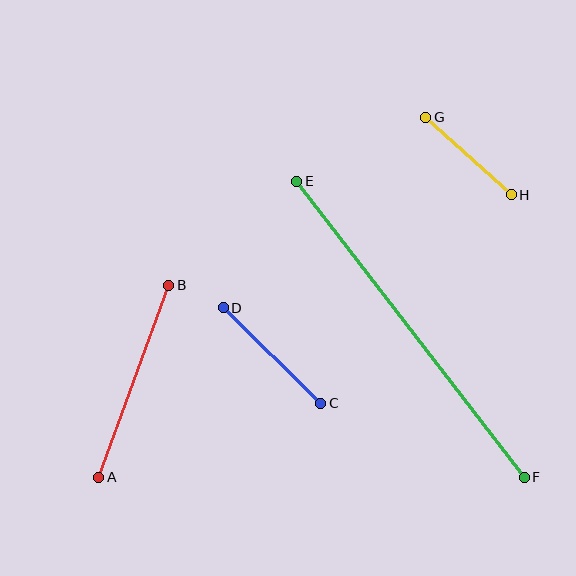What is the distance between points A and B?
The distance is approximately 204 pixels.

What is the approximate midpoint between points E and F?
The midpoint is at approximately (410, 329) pixels.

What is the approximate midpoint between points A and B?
The midpoint is at approximately (134, 381) pixels.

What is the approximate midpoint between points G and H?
The midpoint is at approximately (469, 156) pixels.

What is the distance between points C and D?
The distance is approximately 136 pixels.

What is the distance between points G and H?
The distance is approximately 116 pixels.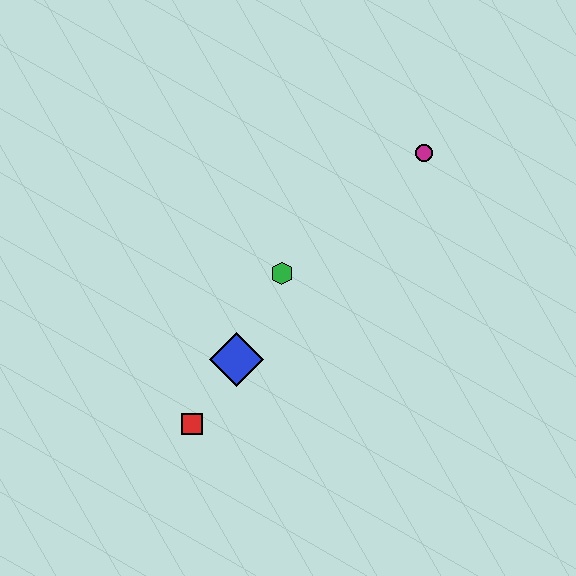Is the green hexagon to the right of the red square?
Yes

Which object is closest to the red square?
The blue diamond is closest to the red square.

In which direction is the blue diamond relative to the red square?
The blue diamond is above the red square.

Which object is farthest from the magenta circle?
The red square is farthest from the magenta circle.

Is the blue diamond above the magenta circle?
No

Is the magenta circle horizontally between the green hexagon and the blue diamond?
No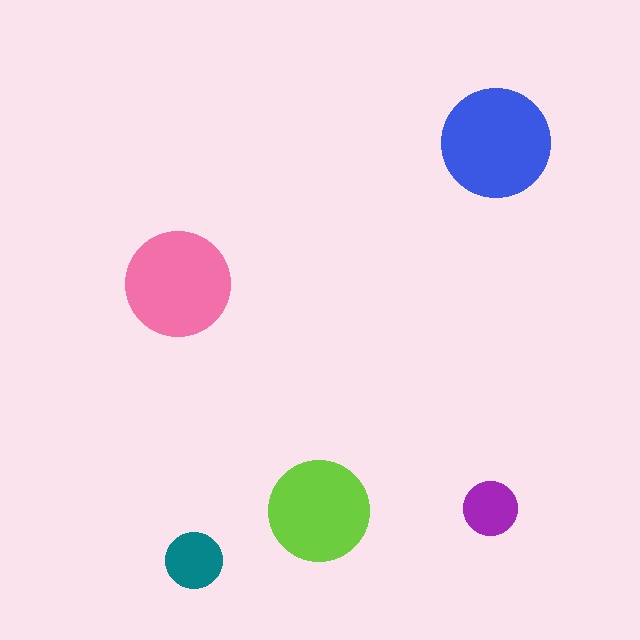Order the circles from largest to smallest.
the blue one, the pink one, the lime one, the teal one, the purple one.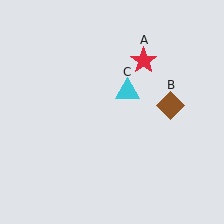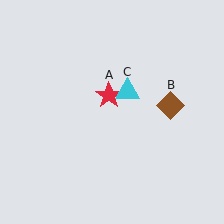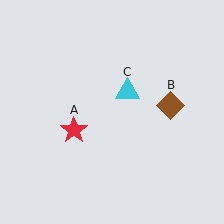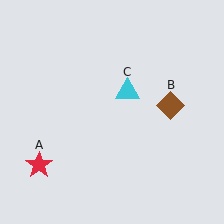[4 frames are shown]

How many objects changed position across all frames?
1 object changed position: red star (object A).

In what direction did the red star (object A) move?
The red star (object A) moved down and to the left.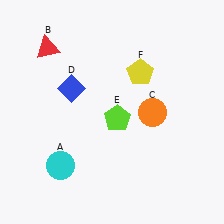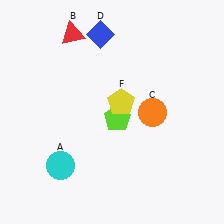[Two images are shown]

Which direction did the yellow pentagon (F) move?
The yellow pentagon (F) moved down.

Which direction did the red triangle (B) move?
The red triangle (B) moved right.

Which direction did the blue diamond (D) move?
The blue diamond (D) moved up.